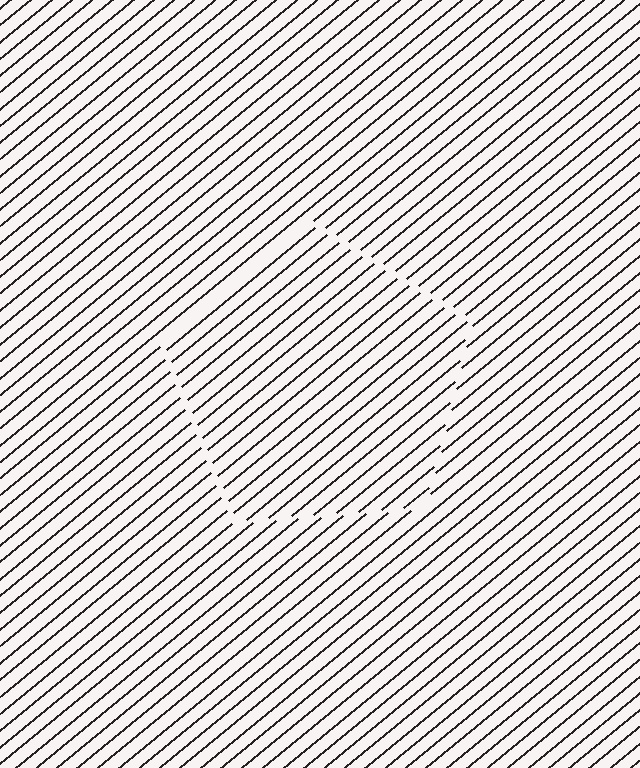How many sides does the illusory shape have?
5 sides — the line-ends trace a pentagon.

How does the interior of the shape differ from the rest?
The interior of the shape contains the same grating, shifted by half a period — the contour is defined by the phase discontinuity where line-ends from the inner and outer gratings abut.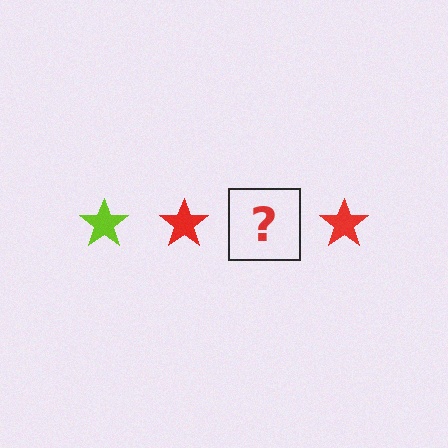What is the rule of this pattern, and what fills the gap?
The rule is that the pattern cycles through lime, red stars. The gap should be filled with a lime star.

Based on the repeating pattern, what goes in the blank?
The blank should be a lime star.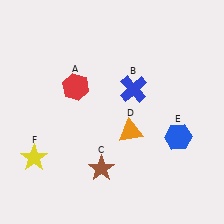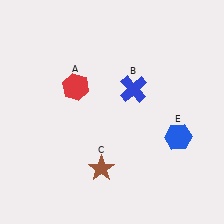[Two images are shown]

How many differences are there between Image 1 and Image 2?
There are 2 differences between the two images.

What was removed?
The orange triangle (D), the yellow star (F) were removed in Image 2.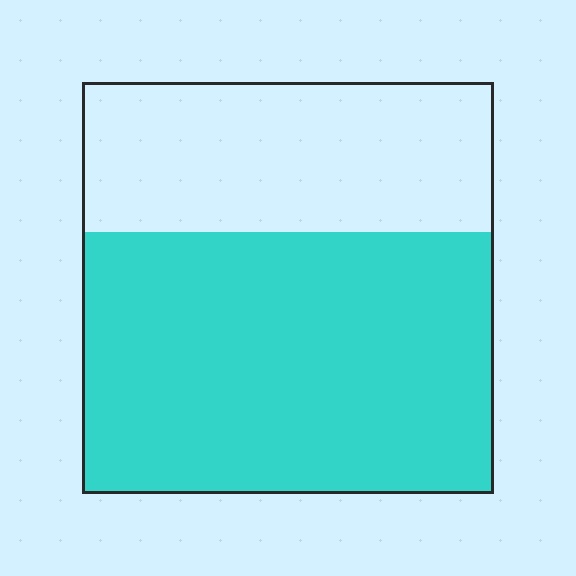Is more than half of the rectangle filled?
Yes.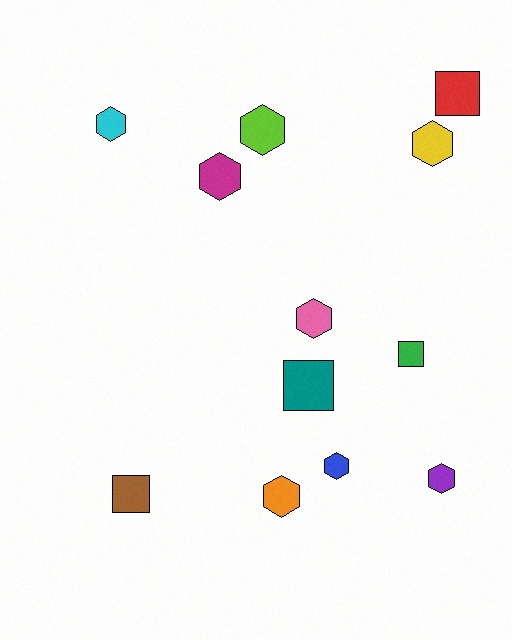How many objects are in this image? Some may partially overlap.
There are 12 objects.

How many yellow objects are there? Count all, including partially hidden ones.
There is 1 yellow object.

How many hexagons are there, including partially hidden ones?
There are 8 hexagons.